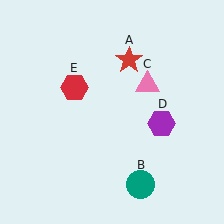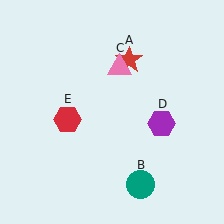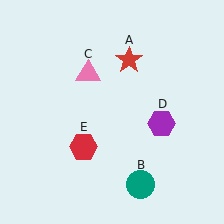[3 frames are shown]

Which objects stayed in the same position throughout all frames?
Red star (object A) and teal circle (object B) and purple hexagon (object D) remained stationary.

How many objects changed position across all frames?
2 objects changed position: pink triangle (object C), red hexagon (object E).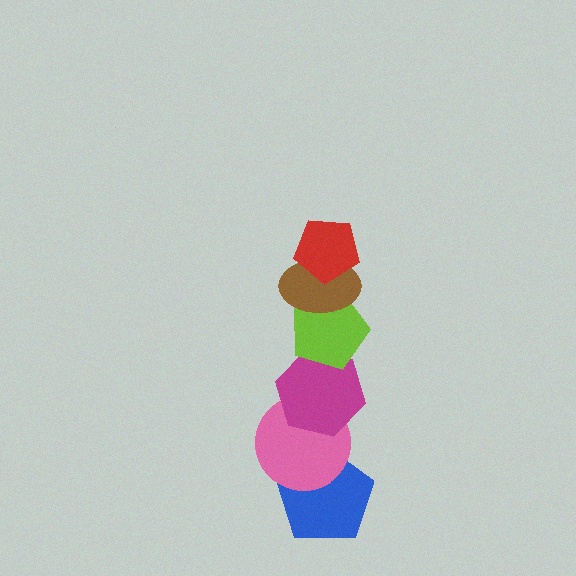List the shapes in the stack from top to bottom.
From top to bottom: the red pentagon, the brown ellipse, the lime pentagon, the magenta hexagon, the pink circle, the blue pentagon.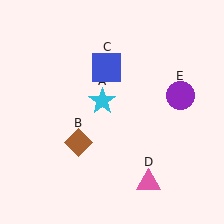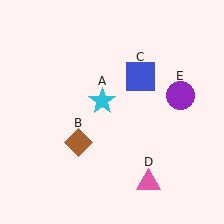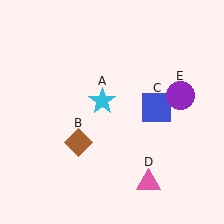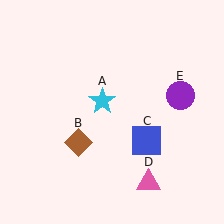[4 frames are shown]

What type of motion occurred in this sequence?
The blue square (object C) rotated clockwise around the center of the scene.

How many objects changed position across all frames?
1 object changed position: blue square (object C).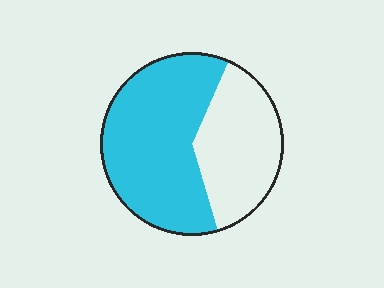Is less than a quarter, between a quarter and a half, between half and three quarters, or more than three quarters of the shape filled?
Between half and three quarters.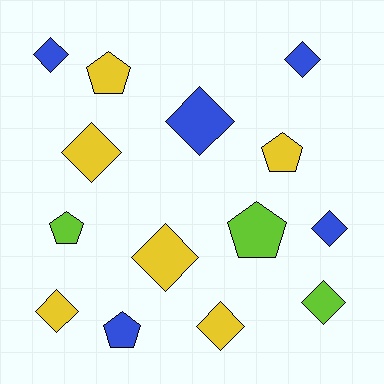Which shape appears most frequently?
Diamond, with 9 objects.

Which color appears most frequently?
Yellow, with 6 objects.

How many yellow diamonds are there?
There are 4 yellow diamonds.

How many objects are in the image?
There are 14 objects.